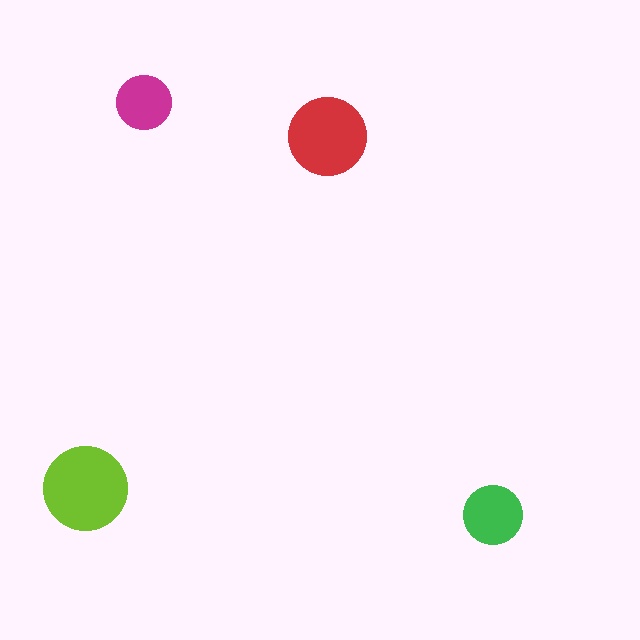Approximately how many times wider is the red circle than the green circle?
About 1.5 times wider.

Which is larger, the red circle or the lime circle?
The lime one.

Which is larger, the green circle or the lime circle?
The lime one.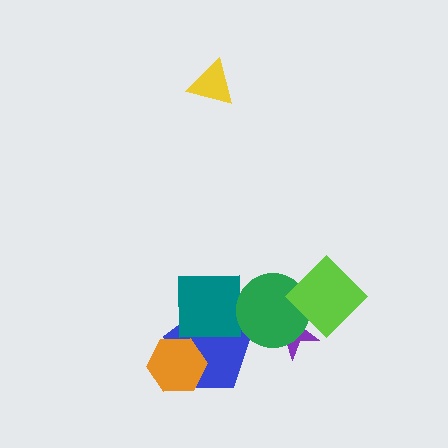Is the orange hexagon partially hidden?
No, no other shape covers it.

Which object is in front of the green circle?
The lime diamond is in front of the green circle.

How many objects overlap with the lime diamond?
2 objects overlap with the lime diamond.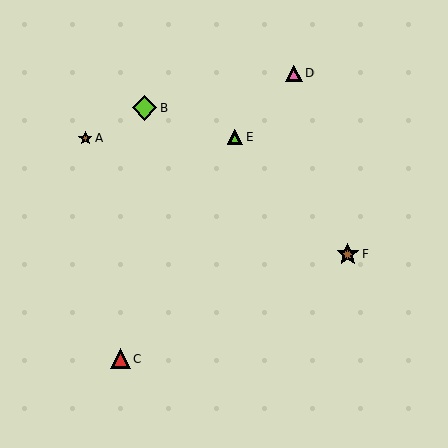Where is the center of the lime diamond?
The center of the lime diamond is at (145, 108).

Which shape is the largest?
The lime diamond (labeled B) is the largest.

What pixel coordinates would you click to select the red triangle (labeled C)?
Click at (120, 359) to select the red triangle C.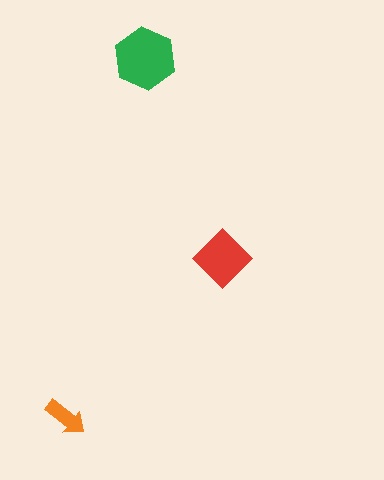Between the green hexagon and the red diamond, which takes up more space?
The green hexagon.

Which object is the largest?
The green hexagon.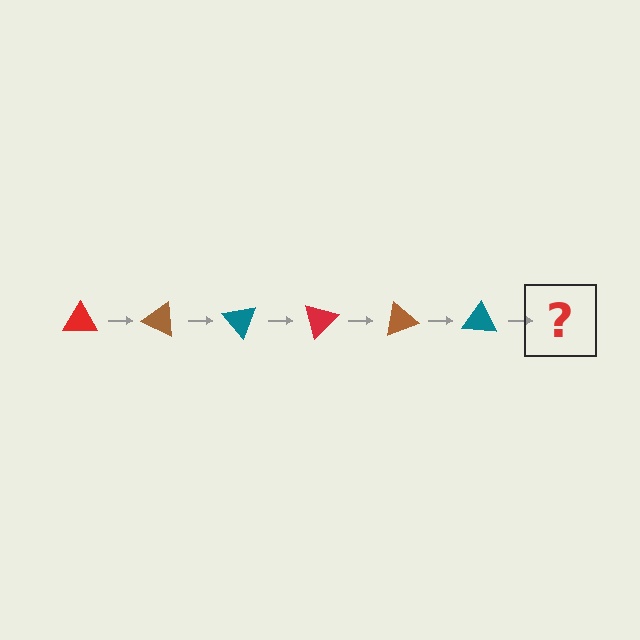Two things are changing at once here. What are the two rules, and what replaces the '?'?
The two rules are that it rotates 25 degrees each step and the color cycles through red, brown, and teal. The '?' should be a red triangle, rotated 150 degrees from the start.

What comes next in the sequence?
The next element should be a red triangle, rotated 150 degrees from the start.